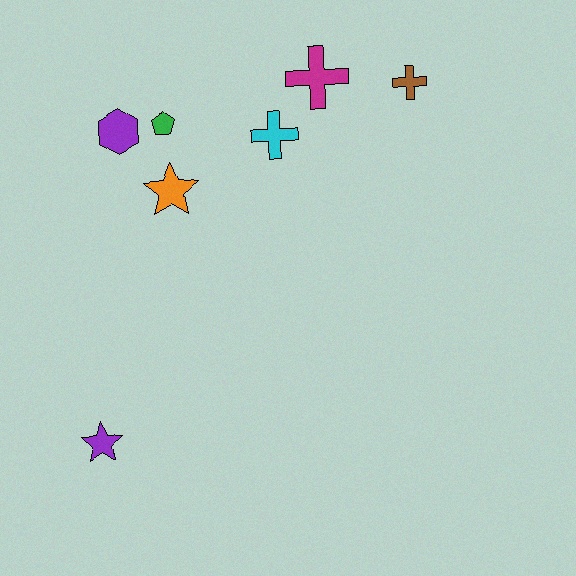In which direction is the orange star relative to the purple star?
The orange star is above the purple star.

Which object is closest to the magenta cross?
The cyan cross is closest to the magenta cross.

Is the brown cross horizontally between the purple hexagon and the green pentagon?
No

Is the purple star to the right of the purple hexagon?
No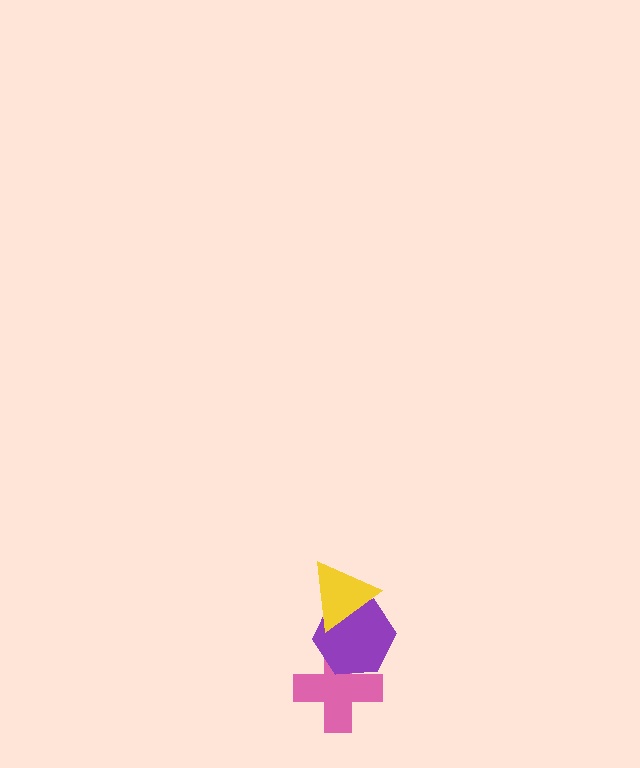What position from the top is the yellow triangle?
The yellow triangle is 1st from the top.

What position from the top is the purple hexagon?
The purple hexagon is 2nd from the top.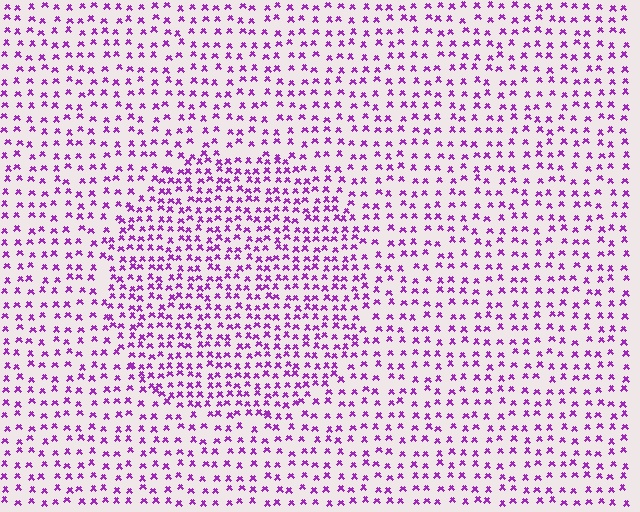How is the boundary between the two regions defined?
The boundary is defined by a change in element density (approximately 1.6x ratio). All elements are the same color, size, and shape.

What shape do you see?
I see a circle.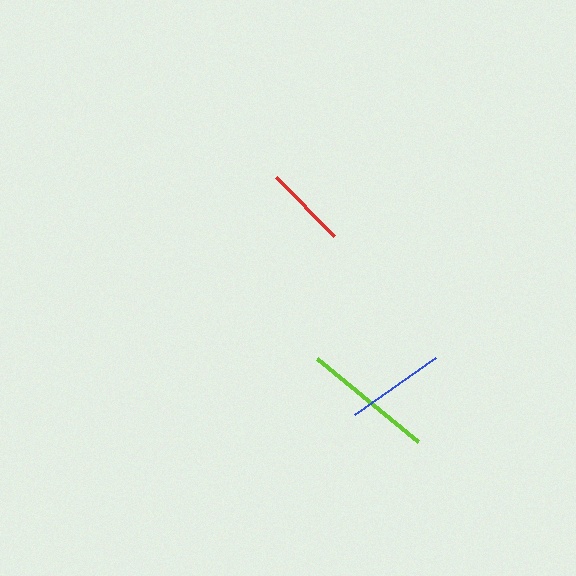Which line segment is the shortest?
The red line is the shortest at approximately 82 pixels.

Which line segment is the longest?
The lime line is the longest at approximately 130 pixels.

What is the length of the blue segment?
The blue segment is approximately 99 pixels long.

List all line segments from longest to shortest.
From longest to shortest: lime, blue, red.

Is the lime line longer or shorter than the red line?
The lime line is longer than the red line.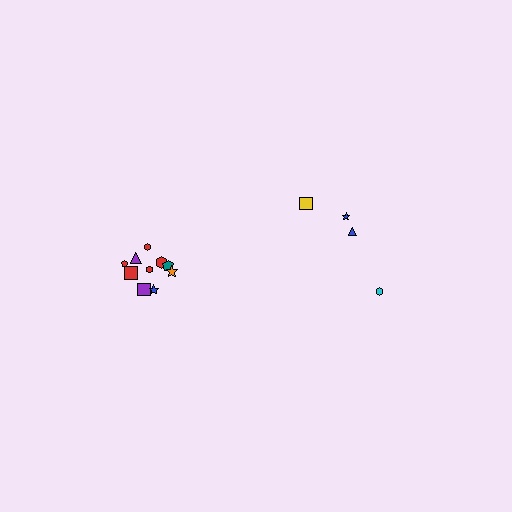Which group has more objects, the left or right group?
The left group.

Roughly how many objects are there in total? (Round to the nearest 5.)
Roughly 15 objects in total.